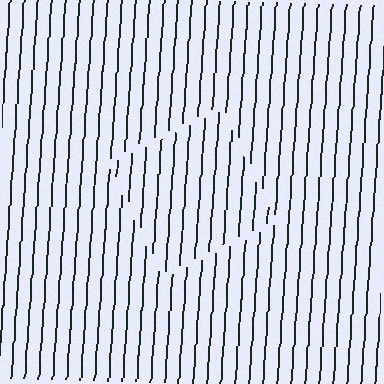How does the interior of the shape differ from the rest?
The interior of the shape contains the same grating, shifted by half a period — the contour is defined by the phase discontinuity where line-ends from the inner and outer gratings abut.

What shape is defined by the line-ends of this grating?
An illusory square. The interior of the shape contains the same grating, shifted by half a period — the contour is defined by the phase discontinuity where line-ends from the inner and outer gratings abut.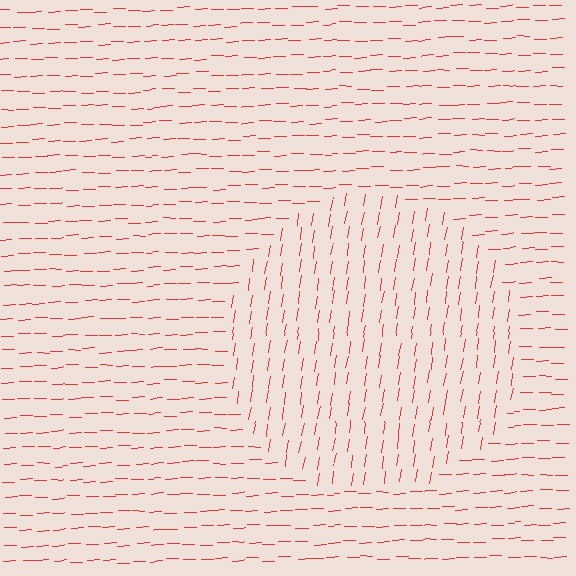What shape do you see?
I see a circle.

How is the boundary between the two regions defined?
The boundary is defined purely by a change in line orientation (approximately 79 degrees difference). All lines are the same color and thickness.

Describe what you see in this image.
The image is filled with small red line segments. A circle region in the image has lines oriented differently from the surrounding lines, creating a visible texture boundary.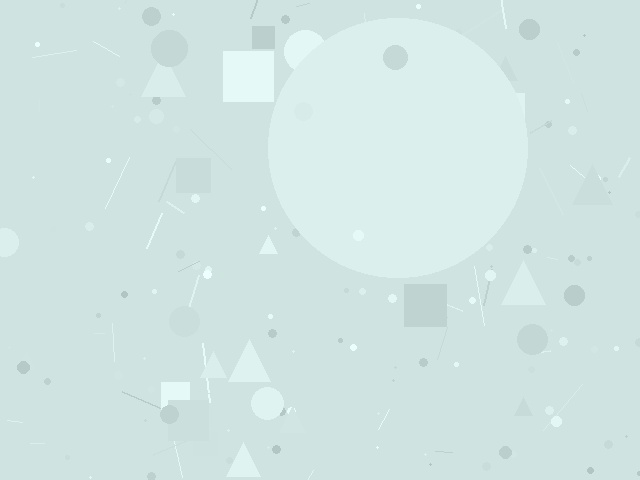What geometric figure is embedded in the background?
A circle is embedded in the background.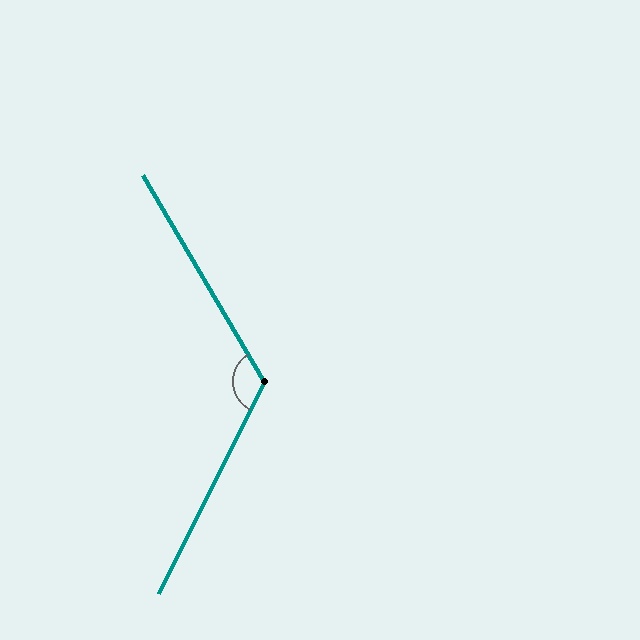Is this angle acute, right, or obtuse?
It is obtuse.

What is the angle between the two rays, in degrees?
Approximately 123 degrees.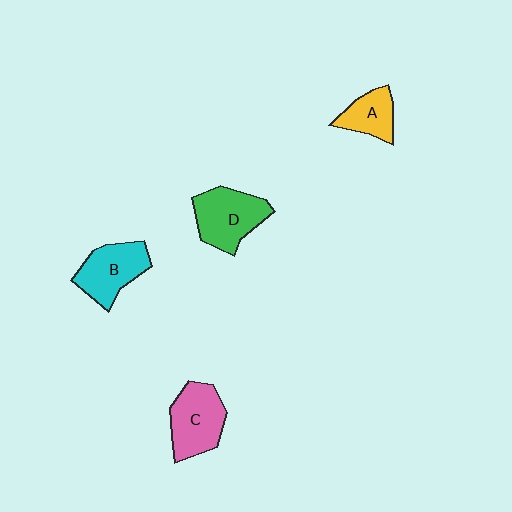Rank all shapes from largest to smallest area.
From largest to smallest: D (green), C (pink), B (cyan), A (yellow).